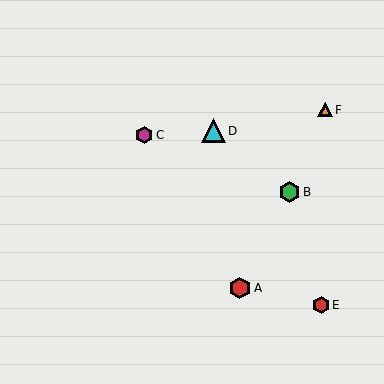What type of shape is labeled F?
Shape F is an orange triangle.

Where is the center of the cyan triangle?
The center of the cyan triangle is at (213, 131).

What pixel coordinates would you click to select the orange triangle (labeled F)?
Click at (325, 110) to select the orange triangle F.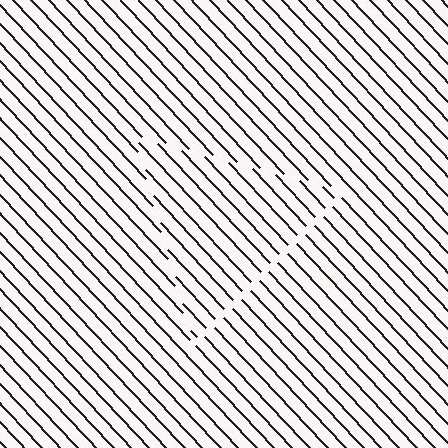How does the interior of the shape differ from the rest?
The interior of the shape contains the same grating, shifted by half a period — the contour is defined by the phase discontinuity where line-ends from the inner and outer gratings abut.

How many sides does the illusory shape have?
3 sides — the line-ends trace a triangle.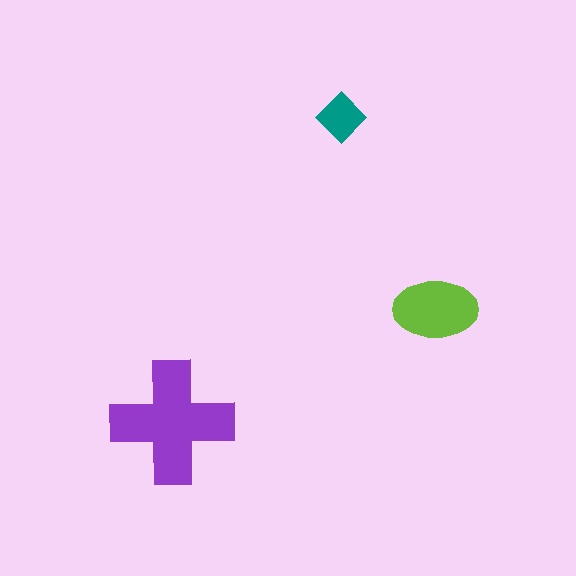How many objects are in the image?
There are 3 objects in the image.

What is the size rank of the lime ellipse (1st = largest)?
2nd.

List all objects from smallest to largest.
The teal diamond, the lime ellipse, the purple cross.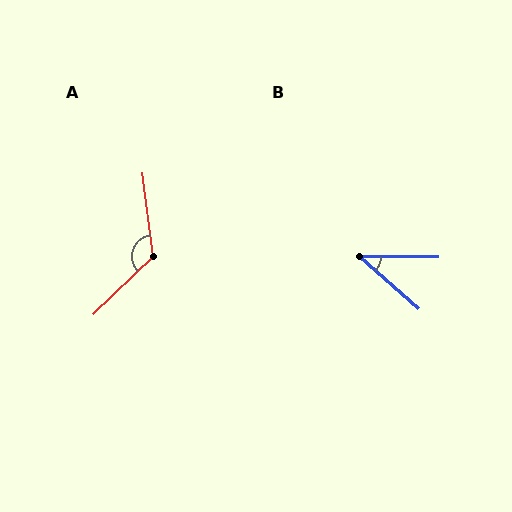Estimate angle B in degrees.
Approximately 41 degrees.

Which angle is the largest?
A, at approximately 127 degrees.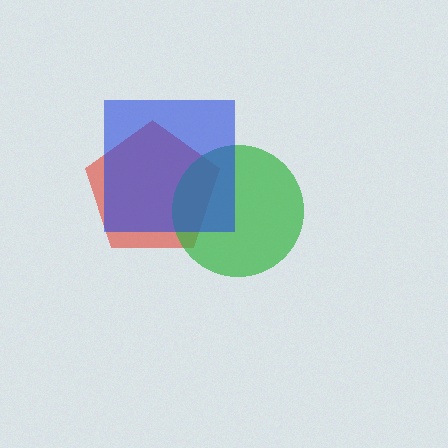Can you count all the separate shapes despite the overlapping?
Yes, there are 3 separate shapes.